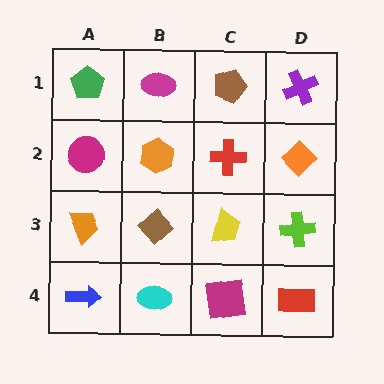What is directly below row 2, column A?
An orange trapezoid.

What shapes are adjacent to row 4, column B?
A brown diamond (row 3, column B), a blue arrow (row 4, column A), a magenta square (row 4, column C).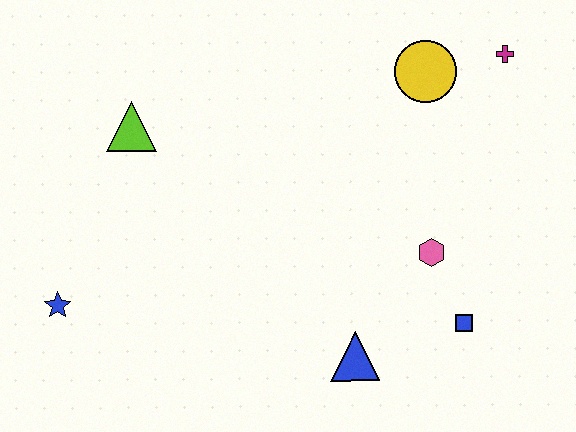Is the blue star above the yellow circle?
No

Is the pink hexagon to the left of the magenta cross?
Yes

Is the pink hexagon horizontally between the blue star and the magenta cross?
Yes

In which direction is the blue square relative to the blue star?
The blue square is to the right of the blue star.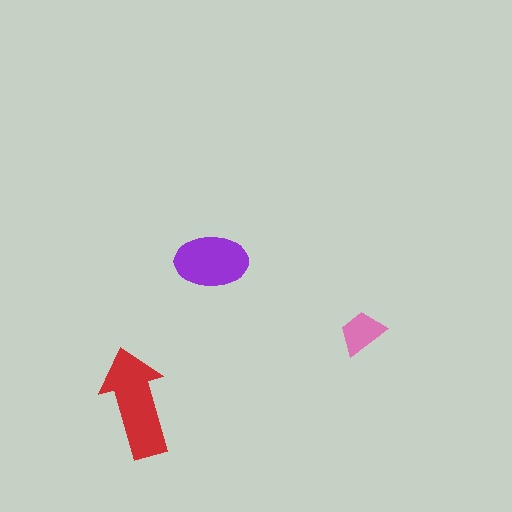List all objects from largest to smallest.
The red arrow, the purple ellipse, the pink trapezoid.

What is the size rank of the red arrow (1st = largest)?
1st.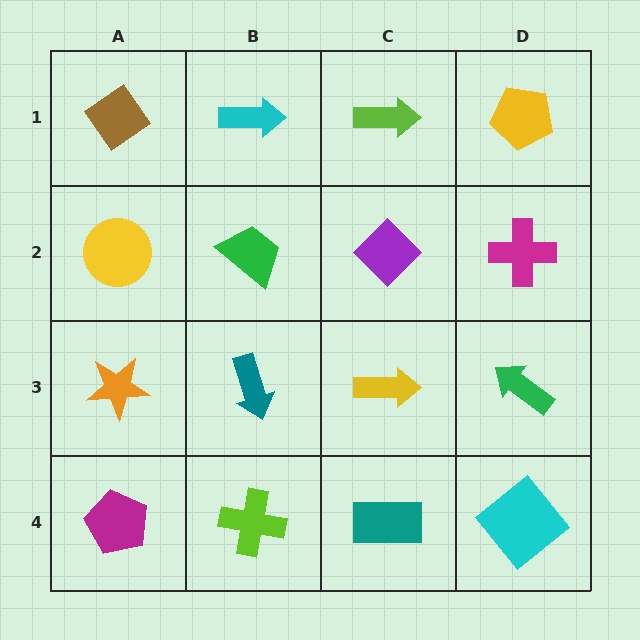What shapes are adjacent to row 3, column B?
A green trapezoid (row 2, column B), a lime cross (row 4, column B), an orange star (row 3, column A), a yellow arrow (row 3, column C).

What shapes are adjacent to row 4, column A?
An orange star (row 3, column A), a lime cross (row 4, column B).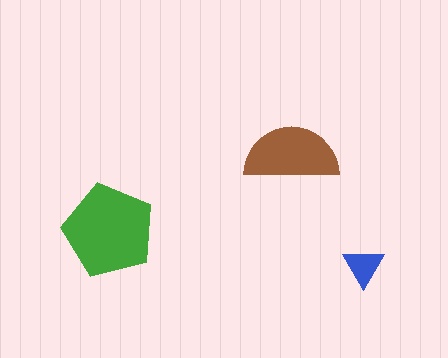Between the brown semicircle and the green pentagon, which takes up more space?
The green pentagon.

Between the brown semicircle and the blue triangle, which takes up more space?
The brown semicircle.